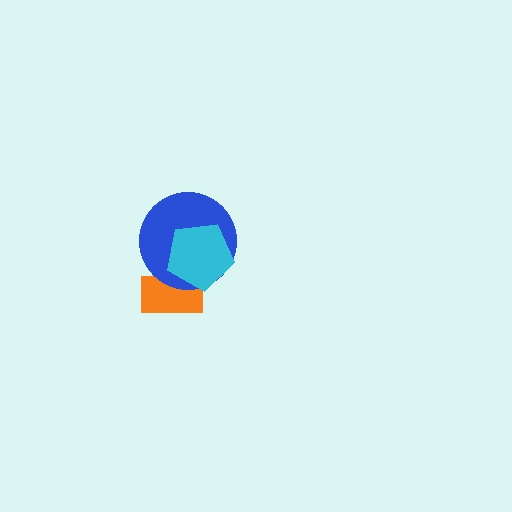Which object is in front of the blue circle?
The cyan pentagon is in front of the blue circle.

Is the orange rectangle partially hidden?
Yes, it is partially covered by another shape.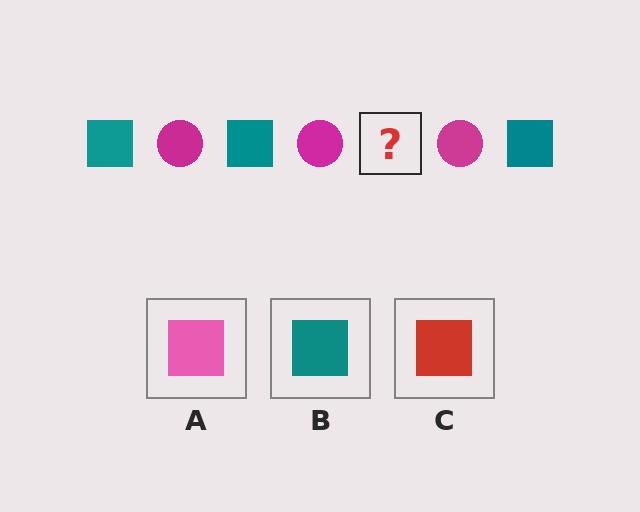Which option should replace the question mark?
Option B.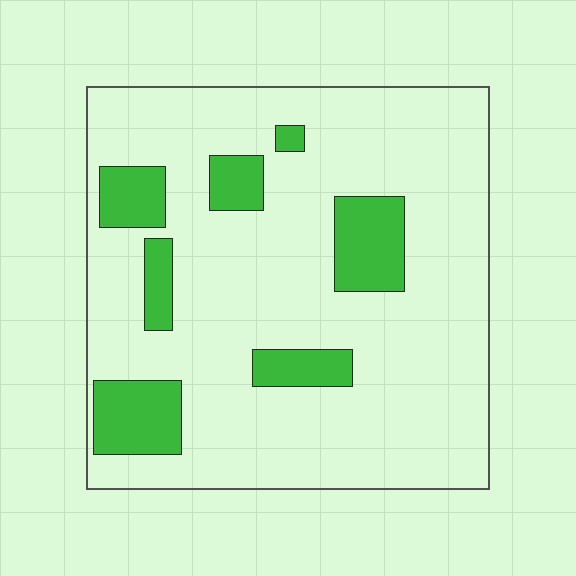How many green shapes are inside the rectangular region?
7.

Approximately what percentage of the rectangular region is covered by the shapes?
Approximately 15%.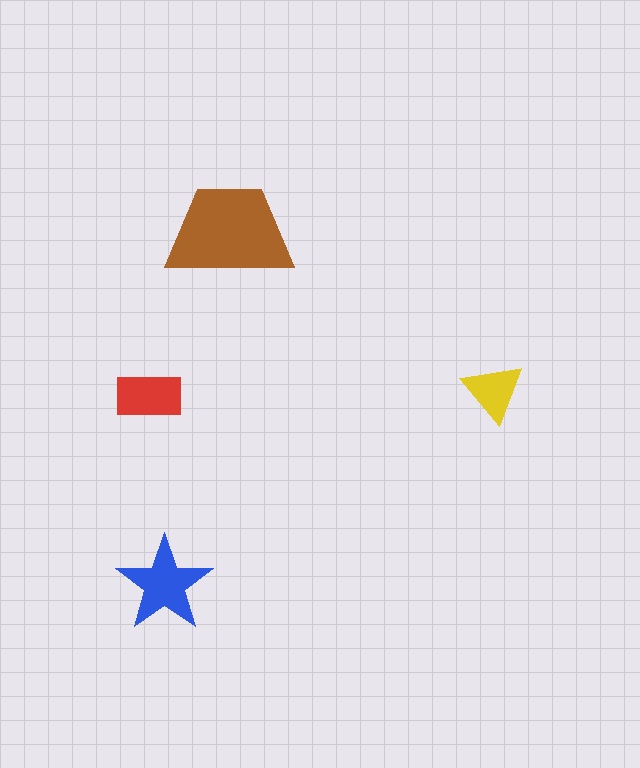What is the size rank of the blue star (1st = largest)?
2nd.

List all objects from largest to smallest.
The brown trapezoid, the blue star, the red rectangle, the yellow triangle.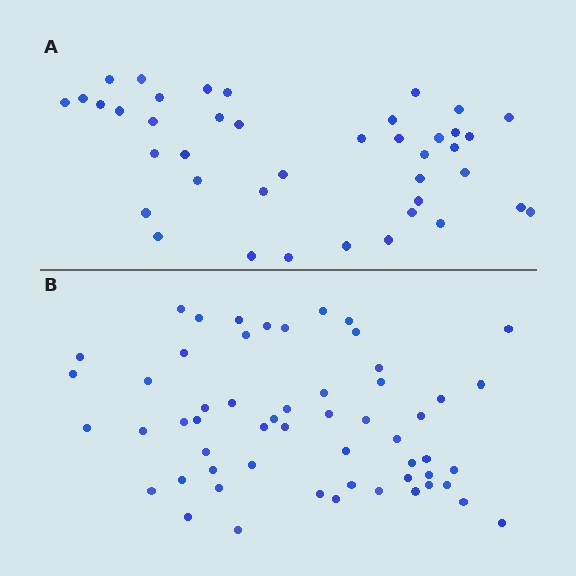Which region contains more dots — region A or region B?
Region B (the bottom region) has more dots.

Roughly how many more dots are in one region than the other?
Region B has approximately 15 more dots than region A.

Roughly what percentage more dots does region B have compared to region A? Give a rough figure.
About 35% more.